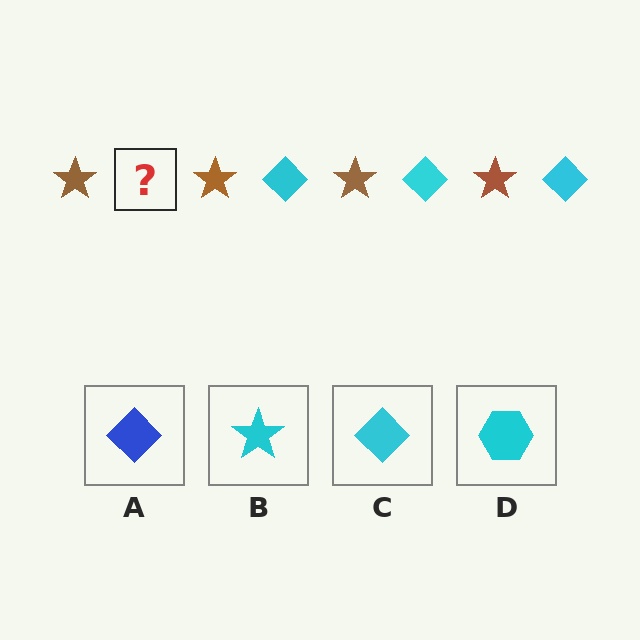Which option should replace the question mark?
Option C.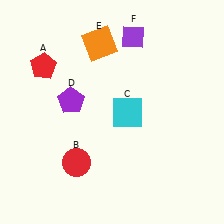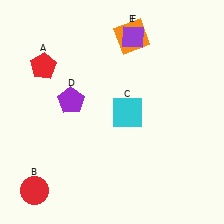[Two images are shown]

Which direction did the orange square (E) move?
The orange square (E) moved right.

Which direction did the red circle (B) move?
The red circle (B) moved left.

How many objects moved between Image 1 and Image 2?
2 objects moved between the two images.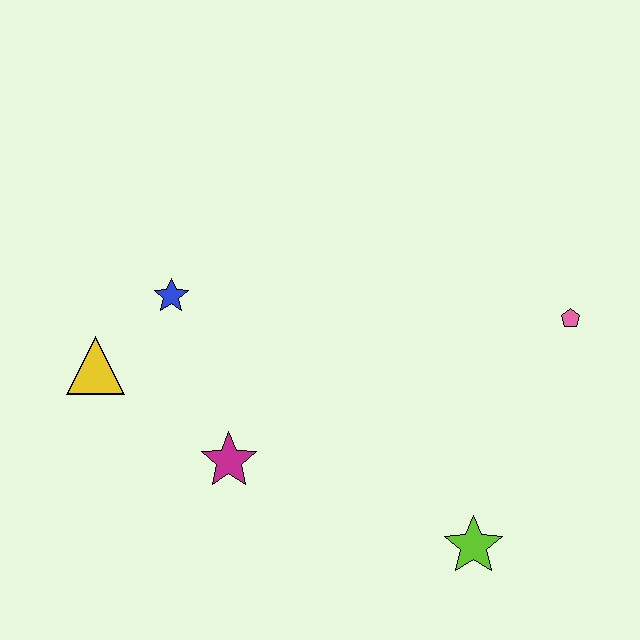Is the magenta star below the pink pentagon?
Yes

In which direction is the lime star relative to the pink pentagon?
The lime star is below the pink pentagon.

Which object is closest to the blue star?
The yellow triangle is closest to the blue star.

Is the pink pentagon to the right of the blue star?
Yes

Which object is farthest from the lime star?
The yellow triangle is farthest from the lime star.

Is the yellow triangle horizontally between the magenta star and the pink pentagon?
No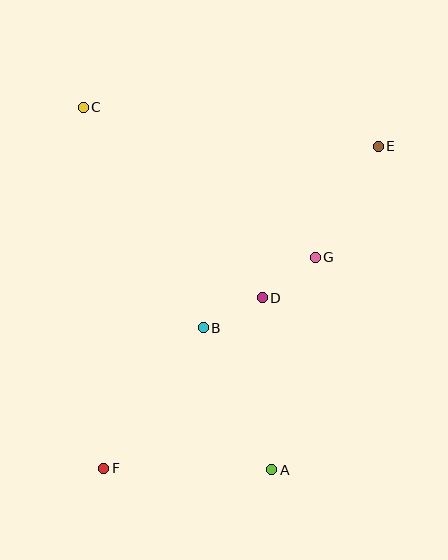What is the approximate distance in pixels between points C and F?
The distance between C and F is approximately 361 pixels.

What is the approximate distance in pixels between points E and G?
The distance between E and G is approximately 128 pixels.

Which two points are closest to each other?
Points B and D are closest to each other.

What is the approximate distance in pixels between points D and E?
The distance between D and E is approximately 191 pixels.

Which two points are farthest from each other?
Points E and F are farthest from each other.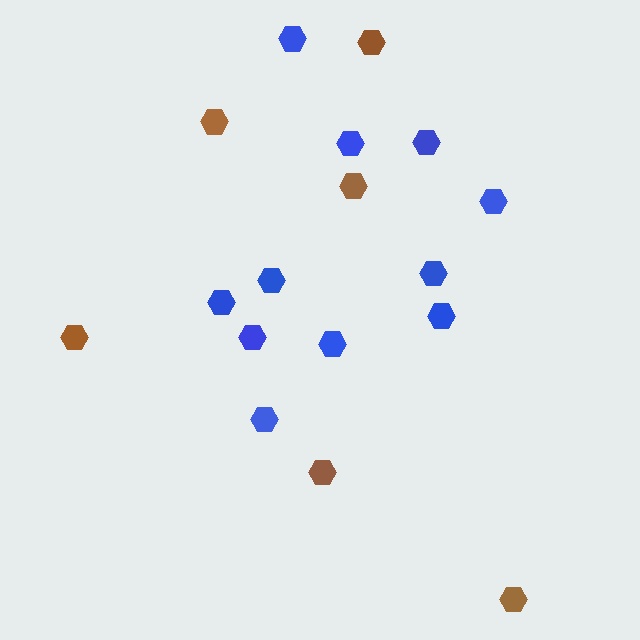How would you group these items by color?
There are 2 groups: one group of brown hexagons (6) and one group of blue hexagons (11).